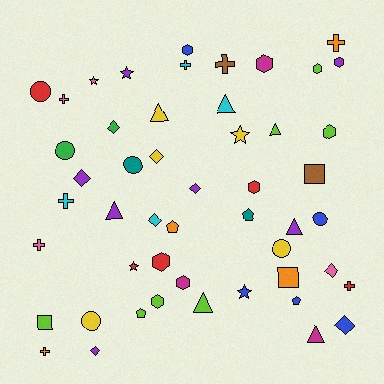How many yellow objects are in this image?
There are 5 yellow objects.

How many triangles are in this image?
There are 7 triangles.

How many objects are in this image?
There are 50 objects.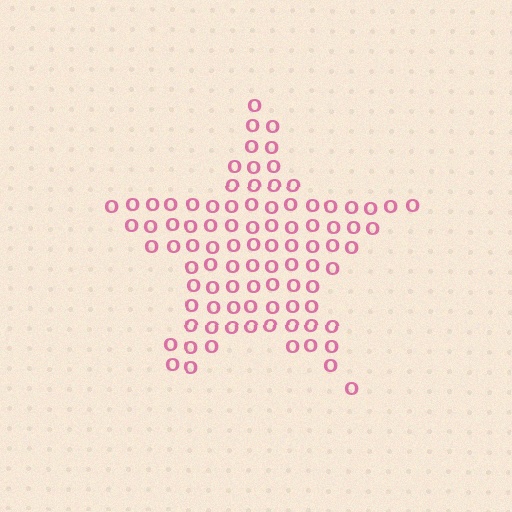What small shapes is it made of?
It is made of small letter O's.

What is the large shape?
The large shape is a star.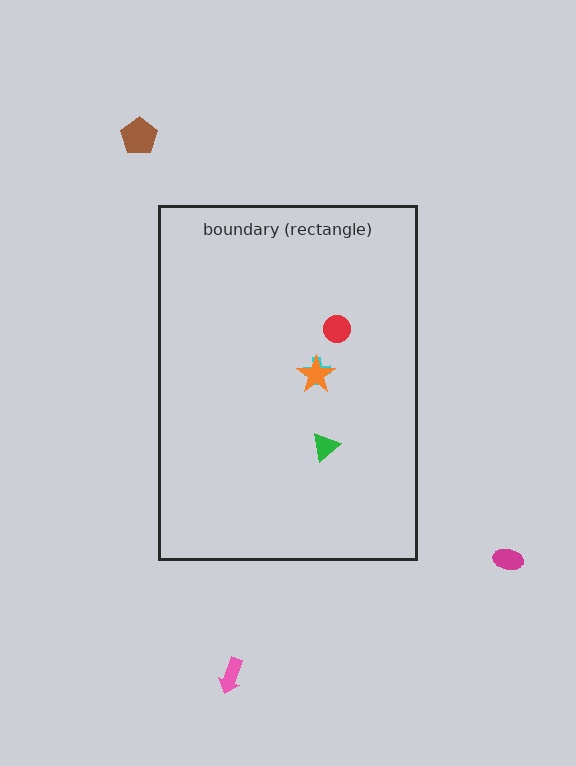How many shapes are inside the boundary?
4 inside, 3 outside.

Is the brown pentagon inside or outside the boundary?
Outside.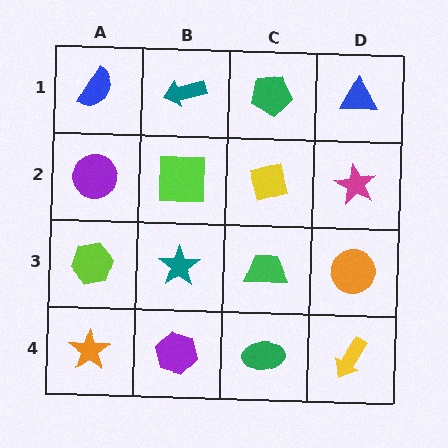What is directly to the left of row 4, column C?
A purple hexagon.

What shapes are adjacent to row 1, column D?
A magenta star (row 2, column D), a green pentagon (row 1, column C).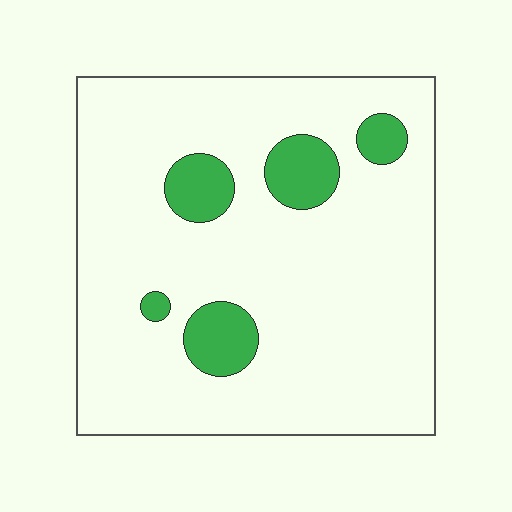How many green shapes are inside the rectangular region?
5.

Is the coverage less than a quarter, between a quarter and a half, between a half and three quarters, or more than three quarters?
Less than a quarter.